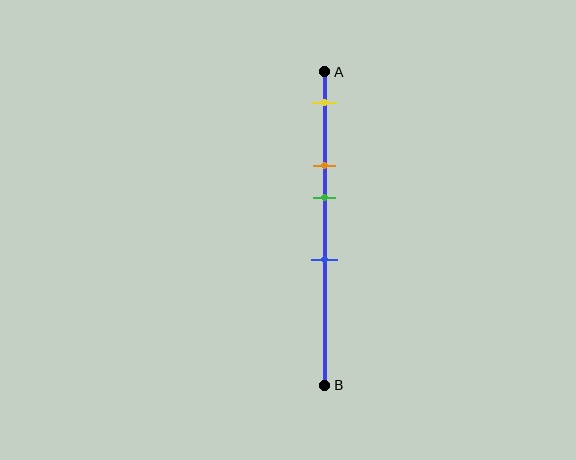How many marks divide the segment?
There are 4 marks dividing the segment.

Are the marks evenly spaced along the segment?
No, the marks are not evenly spaced.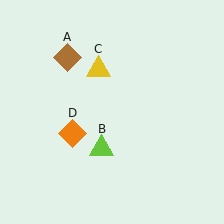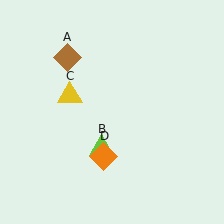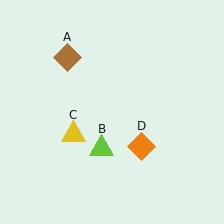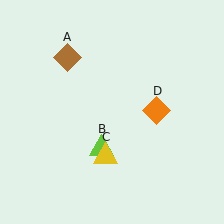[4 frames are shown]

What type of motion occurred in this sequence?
The yellow triangle (object C), orange diamond (object D) rotated counterclockwise around the center of the scene.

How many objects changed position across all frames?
2 objects changed position: yellow triangle (object C), orange diamond (object D).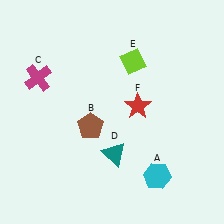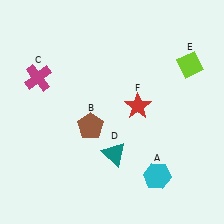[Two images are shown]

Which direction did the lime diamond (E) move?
The lime diamond (E) moved right.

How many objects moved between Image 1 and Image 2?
1 object moved between the two images.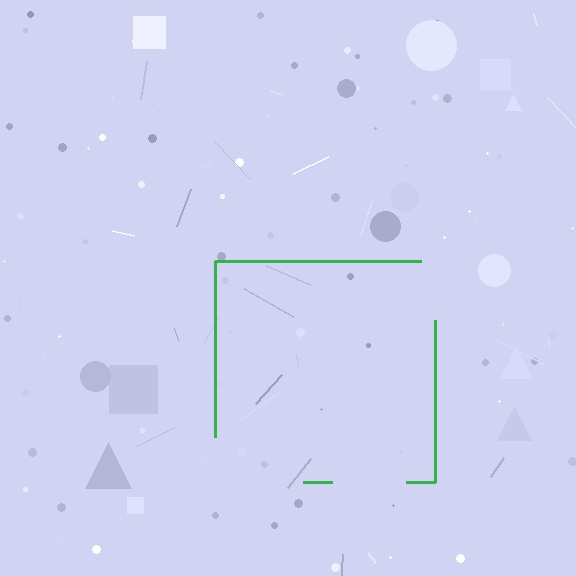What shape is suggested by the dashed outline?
The dashed outline suggests a square.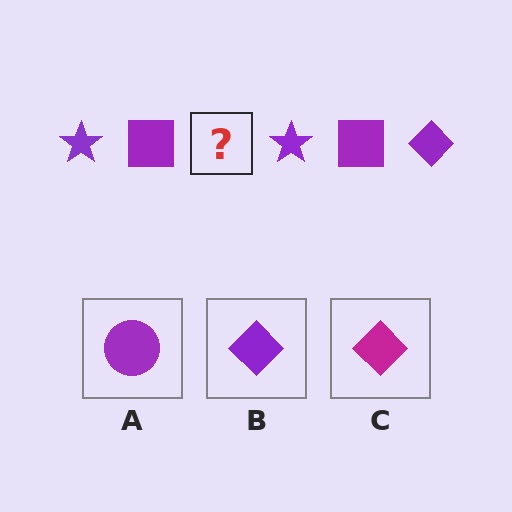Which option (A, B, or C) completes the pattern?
B.